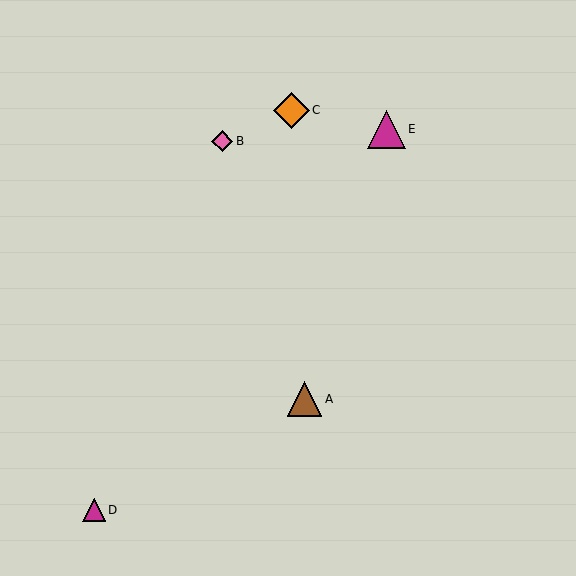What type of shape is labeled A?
Shape A is a brown triangle.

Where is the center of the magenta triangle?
The center of the magenta triangle is at (386, 129).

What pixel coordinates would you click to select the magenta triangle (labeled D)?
Click at (94, 510) to select the magenta triangle D.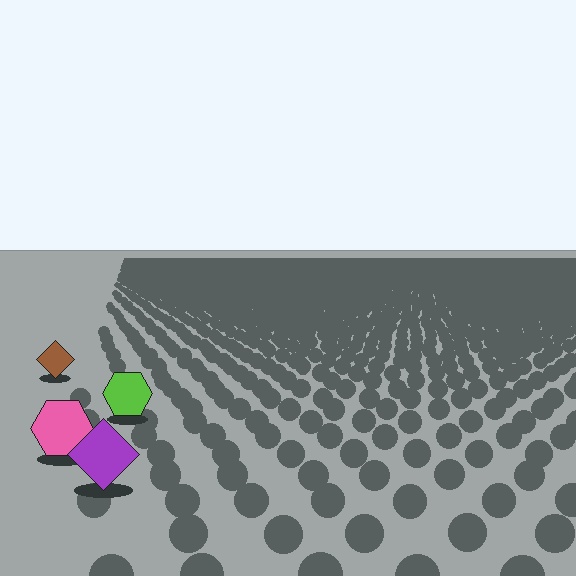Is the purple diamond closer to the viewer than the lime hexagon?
Yes. The purple diamond is closer — you can tell from the texture gradient: the ground texture is coarser near it.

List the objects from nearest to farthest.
From nearest to farthest: the purple diamond, the pink hexagon, the lime hexagon, the brown diamond.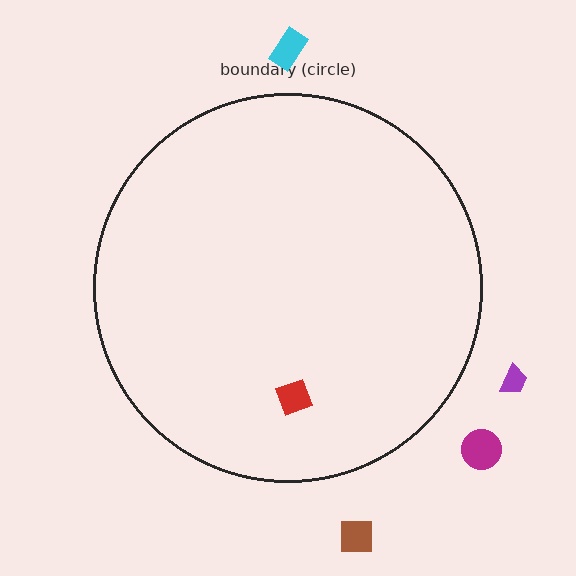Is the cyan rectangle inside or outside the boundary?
Outside.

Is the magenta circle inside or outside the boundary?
Outside.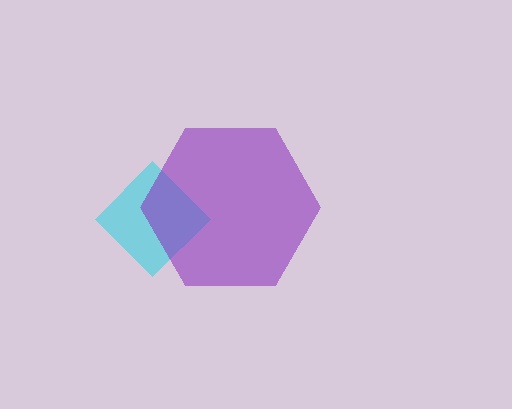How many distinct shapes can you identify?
There are 2 distinct shapes: a cyan diamond, a purple hexagon.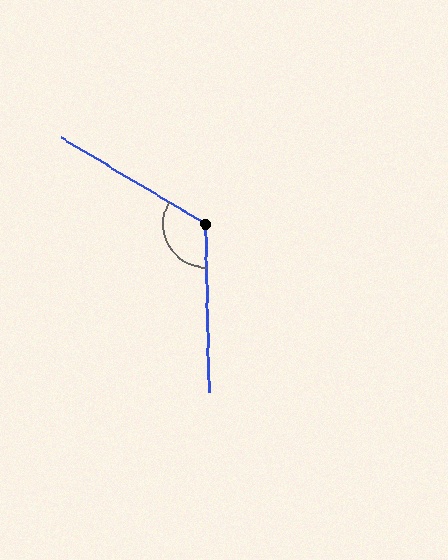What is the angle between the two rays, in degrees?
Approximately 122 degrees.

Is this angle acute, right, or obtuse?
It is obtuse.